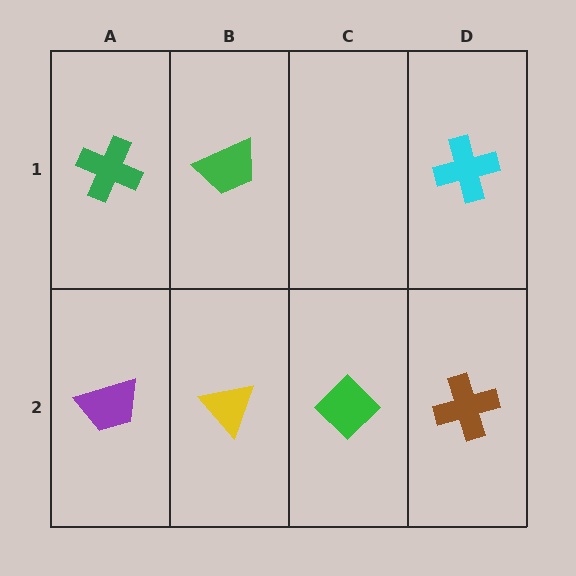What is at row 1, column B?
A green trapezoid.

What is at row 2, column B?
A yellow triangle.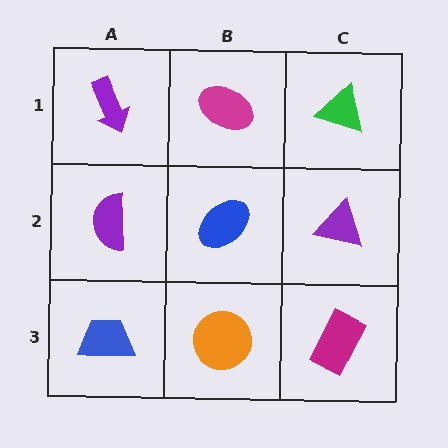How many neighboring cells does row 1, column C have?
2.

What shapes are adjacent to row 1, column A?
A purple semicircle (row 2, column A), a magenta ellipse (row 1, column B).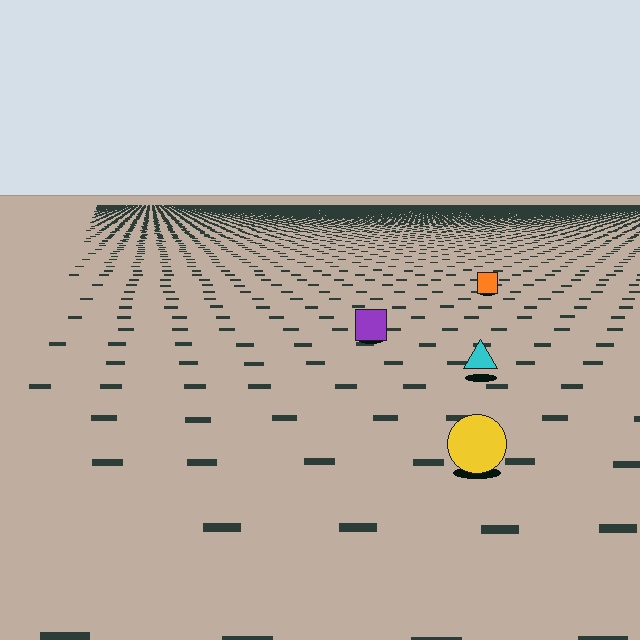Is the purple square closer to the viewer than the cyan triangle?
No. The cyan triangle is closer — you can tell from the texture gradient: the ground texture is coarser near it.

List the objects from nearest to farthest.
From nearest to farthest: the yellow circle, the cyan triangle, the purple square, the orange square.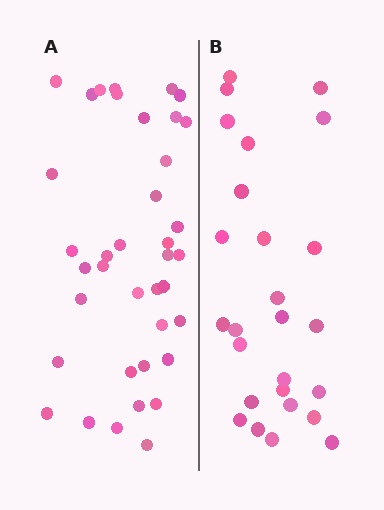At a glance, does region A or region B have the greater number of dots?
Region A (the left region) has more dots.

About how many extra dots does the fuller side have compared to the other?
Region A has roughly 12 or so more dots than region B.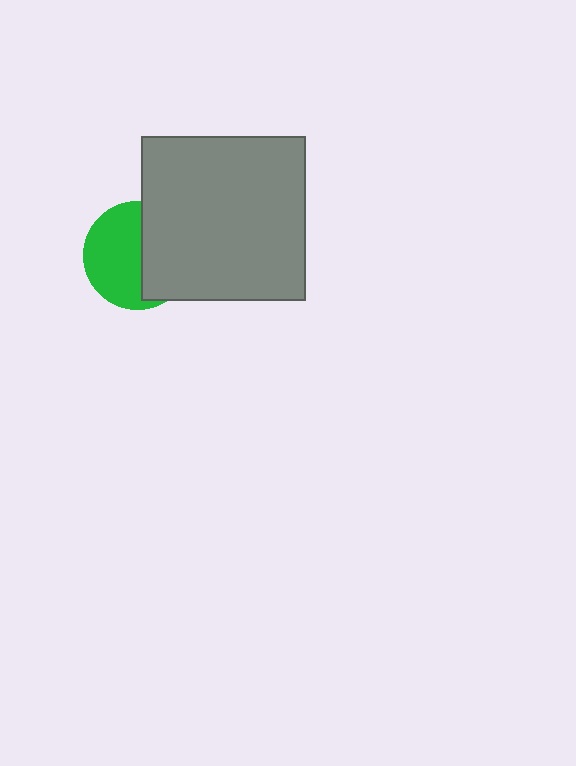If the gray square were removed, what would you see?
You would see the complete green circle.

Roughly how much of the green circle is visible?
About half of it is visible (roughly 56%).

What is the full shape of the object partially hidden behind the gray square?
The partially hidden object is a green circle.